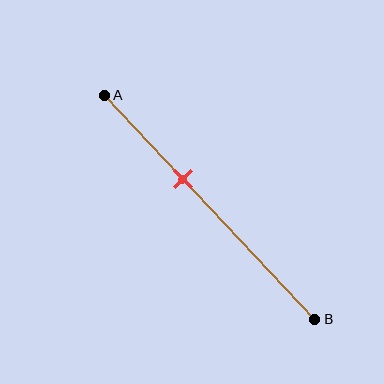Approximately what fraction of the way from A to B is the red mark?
The red mark is approximately 35% of the way from A to B.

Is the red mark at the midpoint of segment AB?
No, the mark is at about 35% from A, not at the 50% midpoint.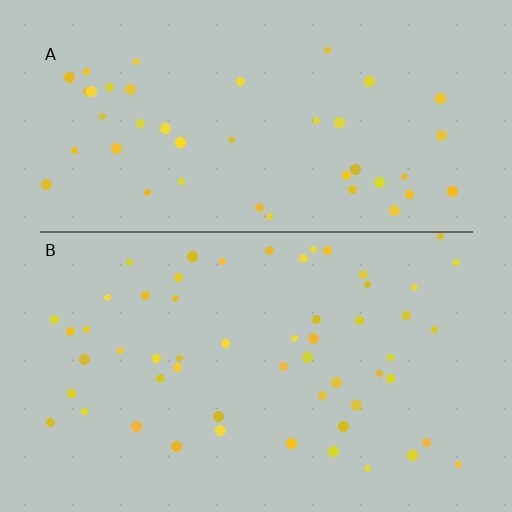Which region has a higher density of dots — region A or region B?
B (the bottom).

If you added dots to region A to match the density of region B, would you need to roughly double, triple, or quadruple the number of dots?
Approximately double.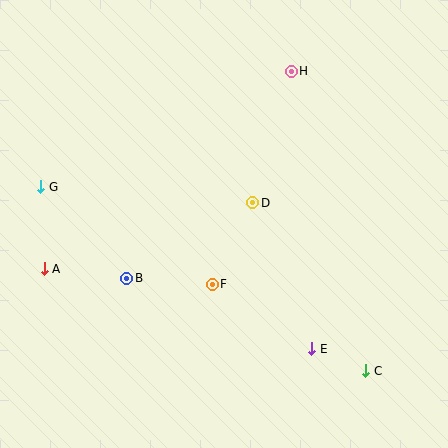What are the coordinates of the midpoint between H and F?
The midpoint between H and F is at (252, 178).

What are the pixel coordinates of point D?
Point D is at (253, 203).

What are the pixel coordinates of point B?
Point B is at (127, 278).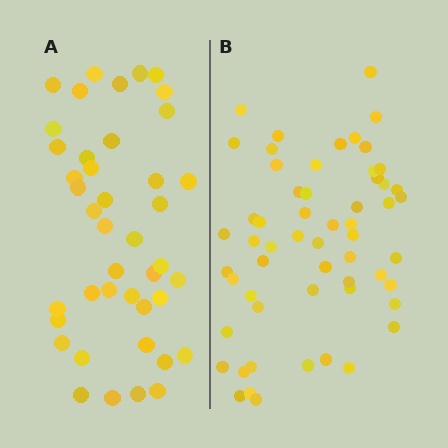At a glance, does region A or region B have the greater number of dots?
Region B (the right region) has more dots.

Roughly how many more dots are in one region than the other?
Region B has approximately 15 more dots than region A.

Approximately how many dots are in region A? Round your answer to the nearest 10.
About 40 dots. (The exact count is 42, which rounds to 40.)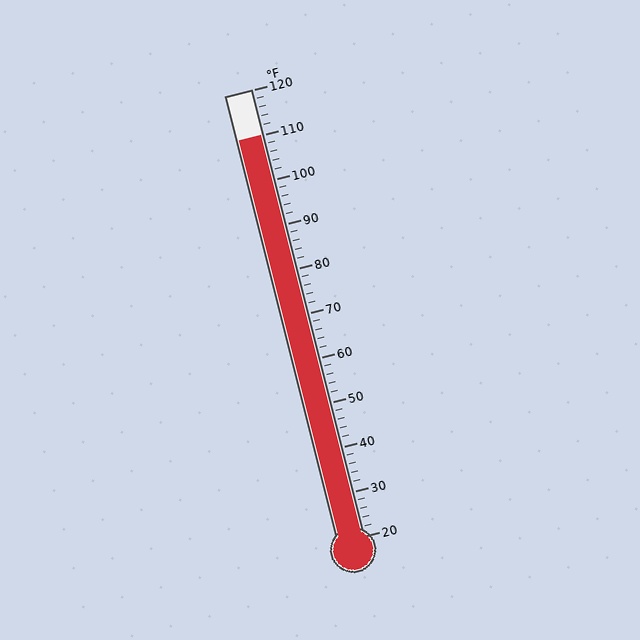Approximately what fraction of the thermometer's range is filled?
The thermometer is filled to approximately 90% of its range.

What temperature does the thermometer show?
The thermometer shows approximately 110°F.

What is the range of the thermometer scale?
The thermometer scale ranges from 20°F to 120°F.